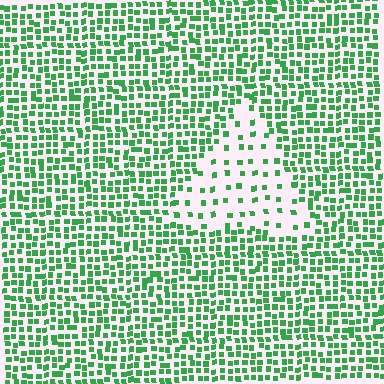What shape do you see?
I see a triangle.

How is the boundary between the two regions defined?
The boundary is defined by a change in element density (approximately 2.9x ratio). All elements are the same color, size, and shape.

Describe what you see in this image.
The image contains small green elements arranged at two different densities. A triangle-shaped region is visible where the elements are less densely packed than the surrounding area.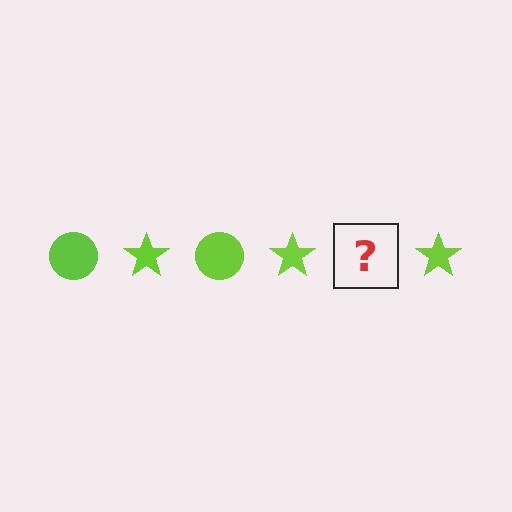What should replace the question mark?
The question mark should be replaced with a lime circle.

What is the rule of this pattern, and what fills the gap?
The rule is that the pattern cycles through circle, star shapes in lime. The gap should be filled with a lime circle.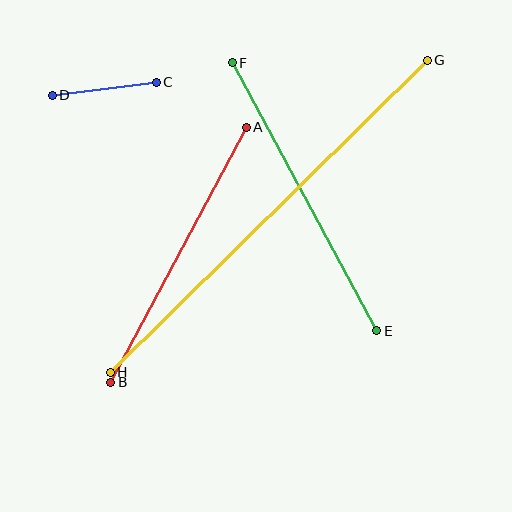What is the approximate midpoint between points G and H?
The midpoint is at approximately (269, 216) pixels.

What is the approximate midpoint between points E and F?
The midpoint is at approximately (304, 197) pixels.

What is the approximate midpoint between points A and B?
The midpoint is at approximately (178, 255) pixels.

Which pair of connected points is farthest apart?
Points G and H are farthest apart.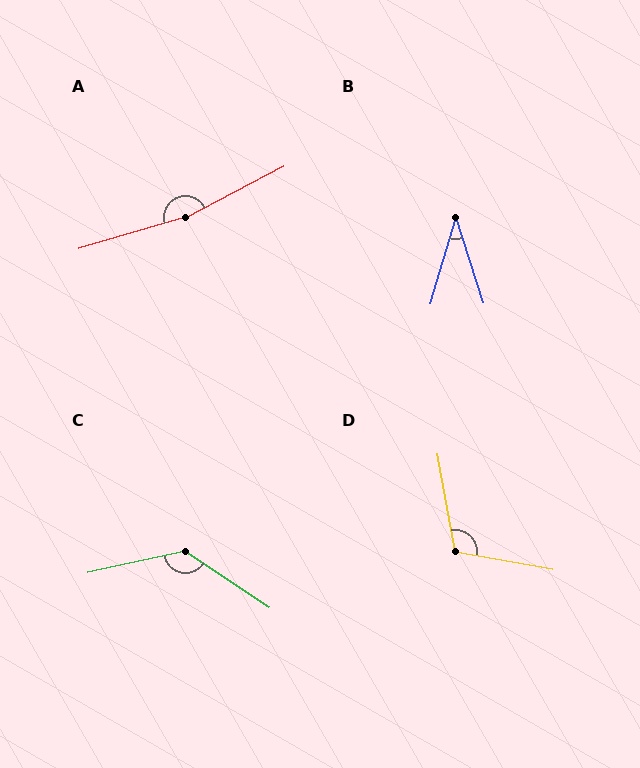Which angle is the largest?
A, at approximately 169 degrees.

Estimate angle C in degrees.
Approximately 134 degrees.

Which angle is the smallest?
B, at approximately 34 degrees.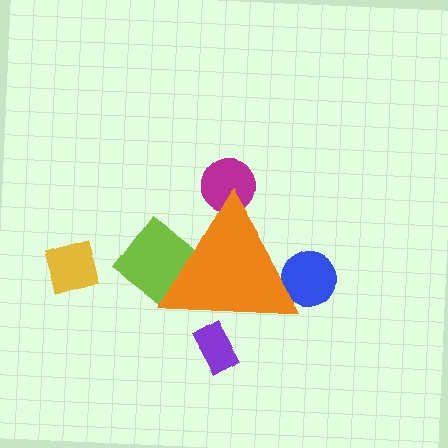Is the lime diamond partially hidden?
Yes, the lime diamond is partially hidden behind the orange triangle.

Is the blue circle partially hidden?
Yes, the blue circle is partially hidden behind the orange triangle.